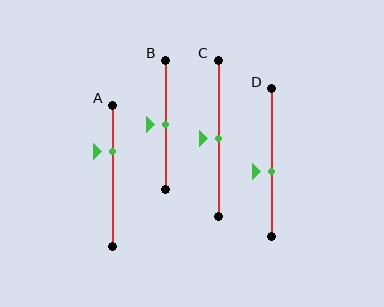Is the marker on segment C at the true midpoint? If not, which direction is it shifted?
Yes, the marker on segment C is at the true midpoint.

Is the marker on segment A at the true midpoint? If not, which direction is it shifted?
No, the marker on segment A is shifted upward by about 18% of the segment length.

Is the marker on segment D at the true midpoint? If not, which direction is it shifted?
No, the marker on segment D is shifted downward by about 6% of the segment length.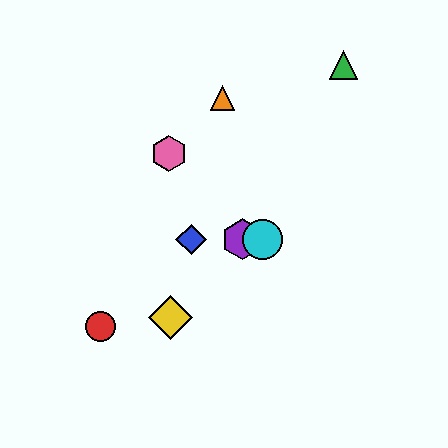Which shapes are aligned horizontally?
The blue diamond, the purple hexagon, the cyan circle are aligned horizontally.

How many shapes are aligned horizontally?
3 shapes (the blue diamond, the purple hexagon, the cyan circle) are aligned horizontally.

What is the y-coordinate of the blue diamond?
The blue diamond is at y≈239.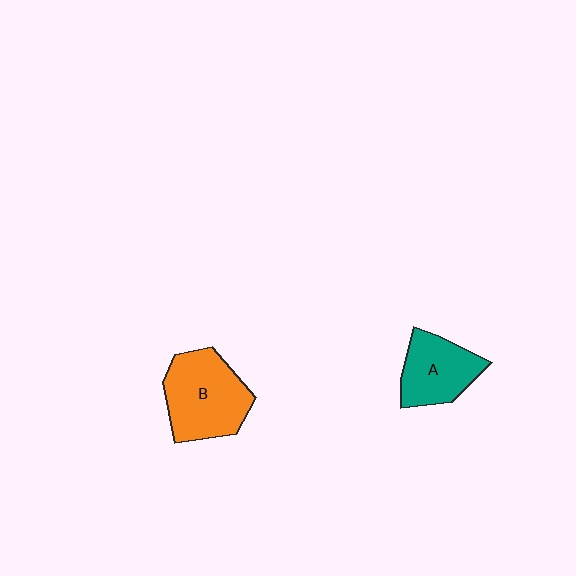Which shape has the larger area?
Shape B (orange).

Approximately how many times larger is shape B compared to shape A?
Approximately 1.4 times.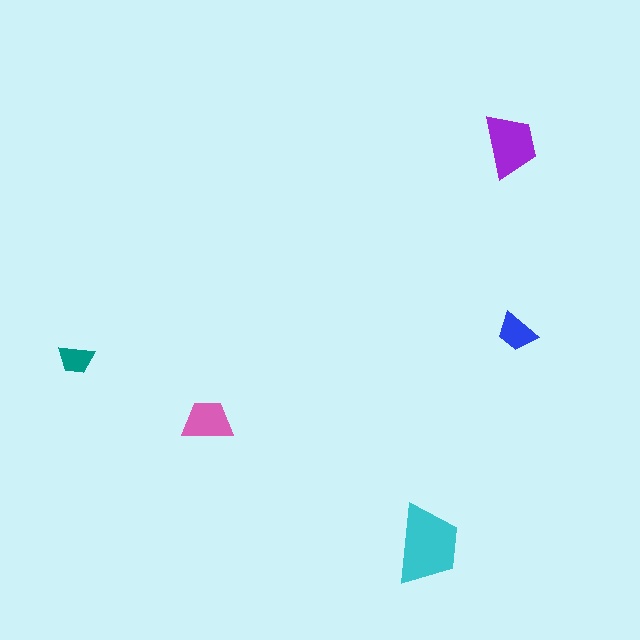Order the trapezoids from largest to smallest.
the cyan one, the purple one, the pink one, the blue one, the teal one.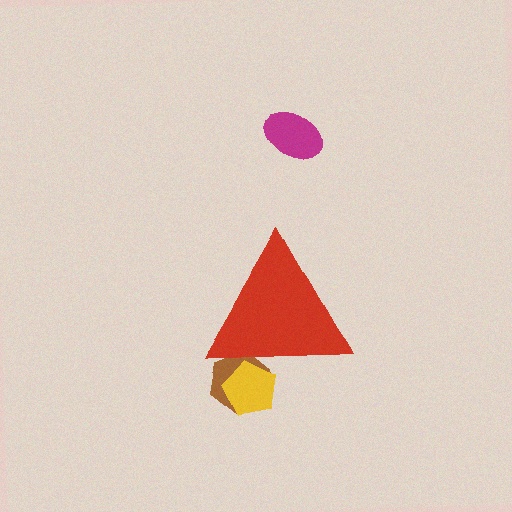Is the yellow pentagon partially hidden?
Yes, the yellow pentagon is partially hidden behind the red triangle.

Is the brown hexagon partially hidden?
Yes, the brown hexagon is partially hidden behind the red triangle.